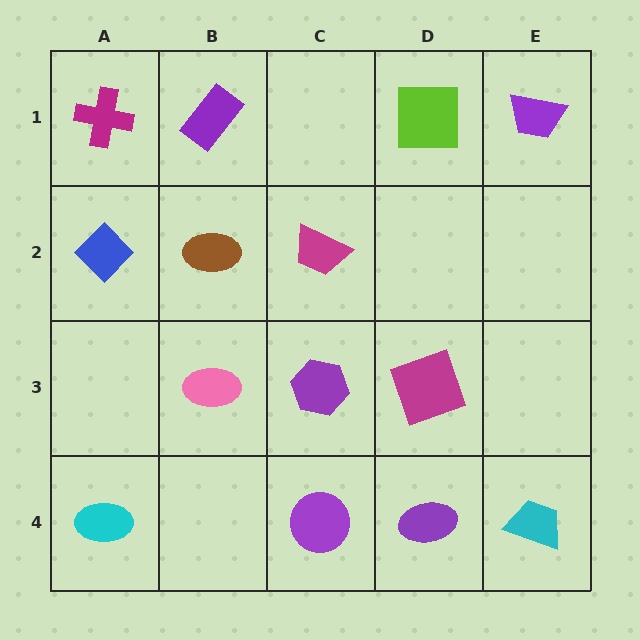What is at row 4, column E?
A cyan trapezoid.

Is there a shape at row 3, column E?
No, that cell is empty.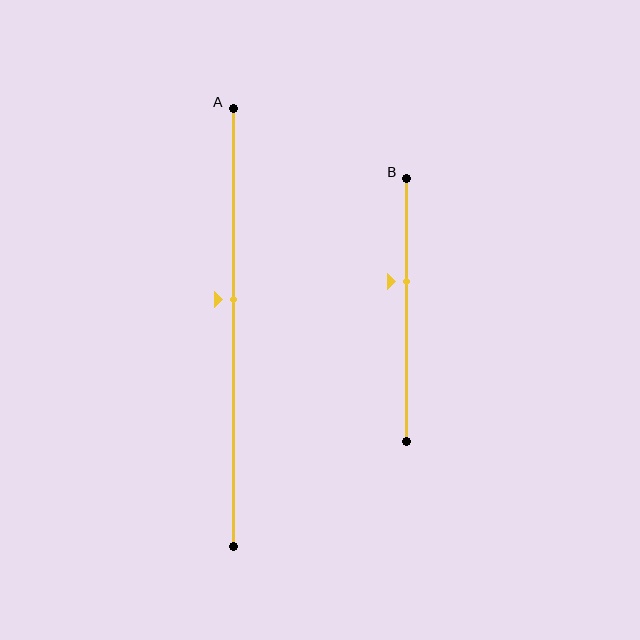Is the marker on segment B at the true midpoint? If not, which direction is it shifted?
No, the marker on segment B is shifted upward by about 11% of the segment length.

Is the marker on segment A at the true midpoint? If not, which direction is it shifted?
No, the marker on segment A is shifted upward by about 6% of the segment length.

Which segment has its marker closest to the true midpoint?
Segment A has its marker closest to the true midpoint.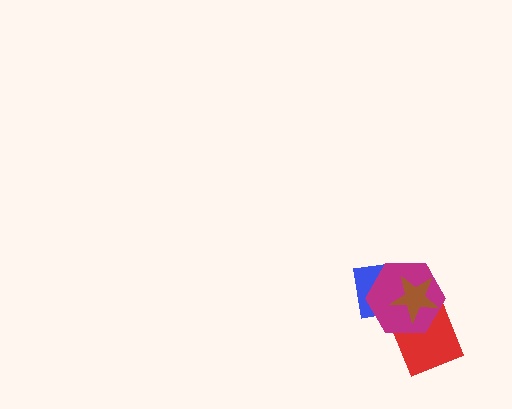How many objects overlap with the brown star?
3 objects overlap with the brown star.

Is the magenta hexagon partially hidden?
Yes, it is partially covered by another shape.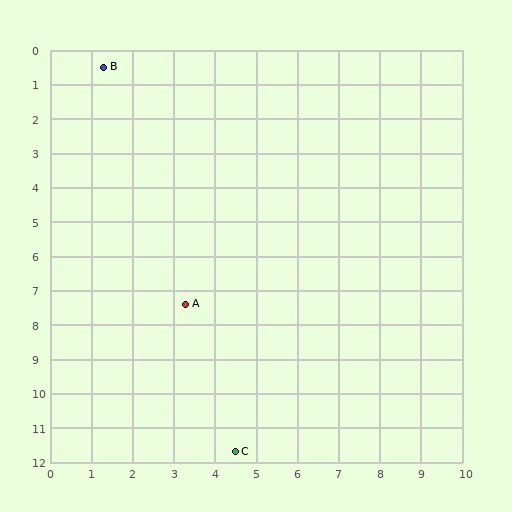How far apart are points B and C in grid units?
Points B and C are about 11.6 grid units apart.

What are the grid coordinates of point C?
Point C is at approximately (4.5, 11.7).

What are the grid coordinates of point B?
Point B is at approximately (1.3, 0.5).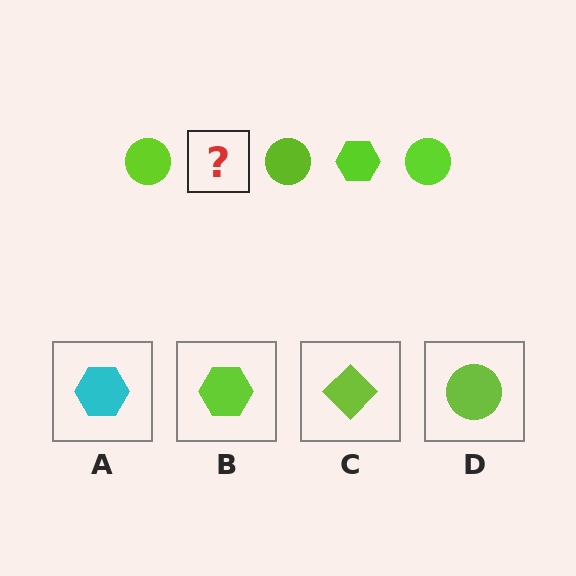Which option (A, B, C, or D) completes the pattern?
B.